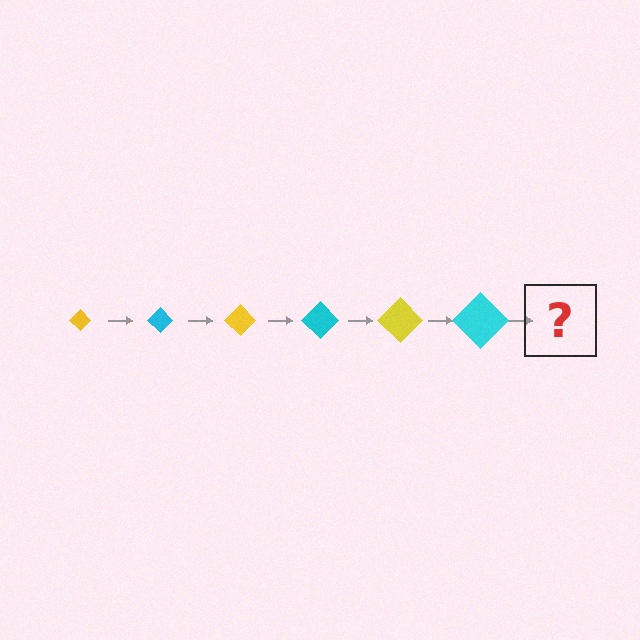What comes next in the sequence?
The next element should be a yellow diamond, larger than the previous one.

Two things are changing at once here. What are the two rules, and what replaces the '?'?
The two rules are that the diamond grows larger each step and the color cycles through yellow and cyan. The '?' should be a yellow diamond, larger than the previous one.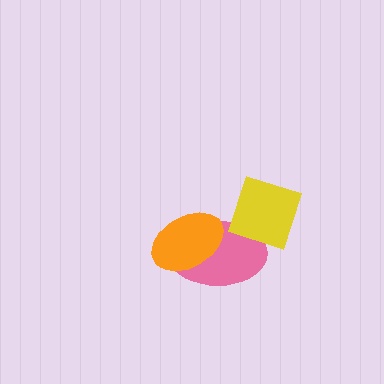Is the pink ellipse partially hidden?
Yes, it is partially covered by another shape.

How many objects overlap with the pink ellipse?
2 objects overlap with the pink ellipse.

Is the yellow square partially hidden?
No, no other shape covers it.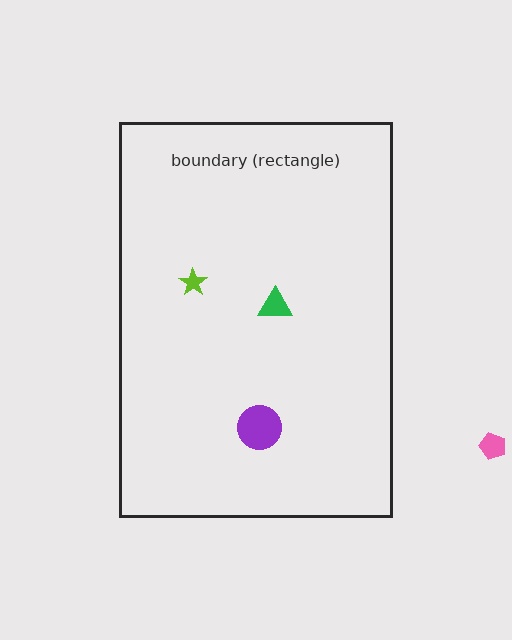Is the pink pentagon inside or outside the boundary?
Outside.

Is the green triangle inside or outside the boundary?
Inside.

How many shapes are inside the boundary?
3 inside, 1 outside.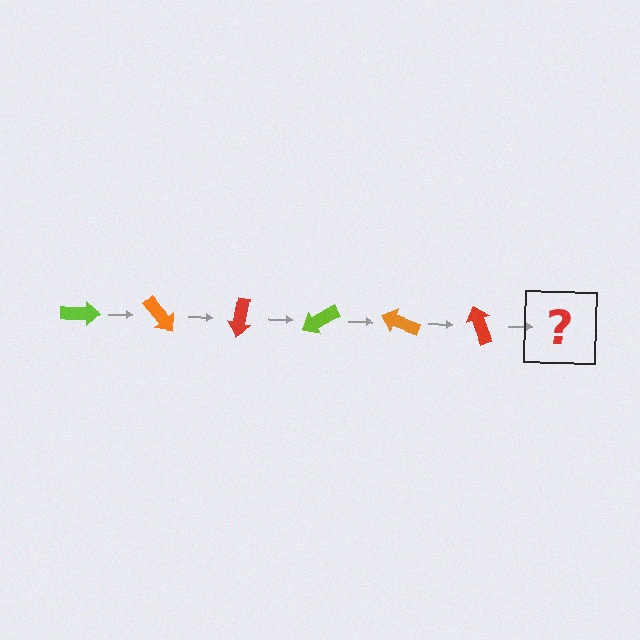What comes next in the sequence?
The next element should be a lime arrow, rotated 300 degrees from the start.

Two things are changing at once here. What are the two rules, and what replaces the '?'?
The two rules are that it rotates 50 degrees each step and the color cycles through lime, orange, and red. The '?' should be a lime arrow, rotated 300 degrees from the start.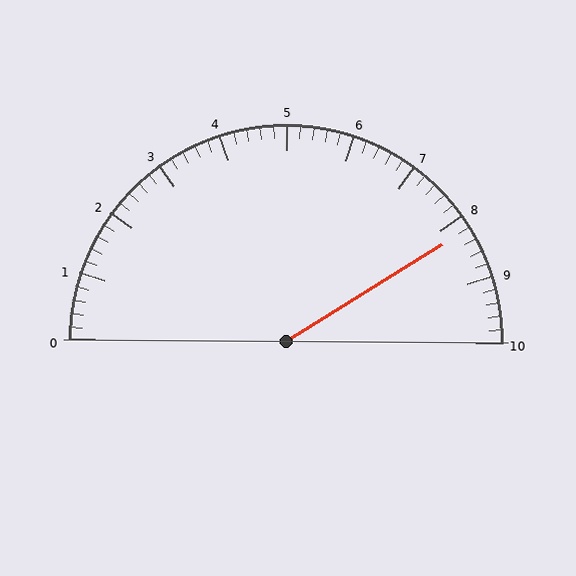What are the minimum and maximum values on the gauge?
The gauge ranges from 0 to 10.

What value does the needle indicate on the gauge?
The needle indicates approximately 8.2.